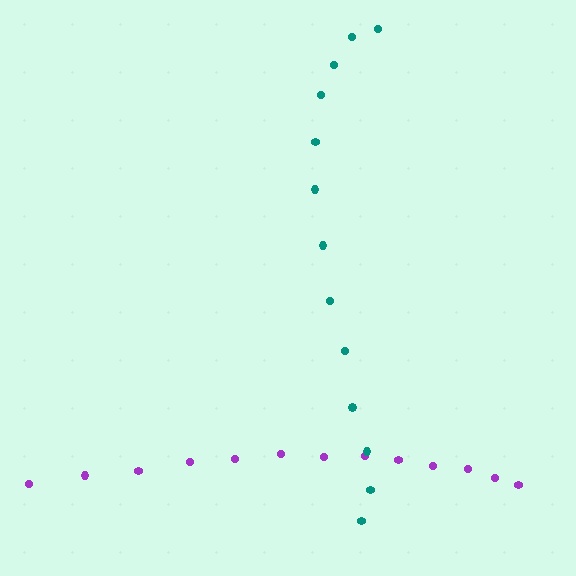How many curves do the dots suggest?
There are 2 distinct paths.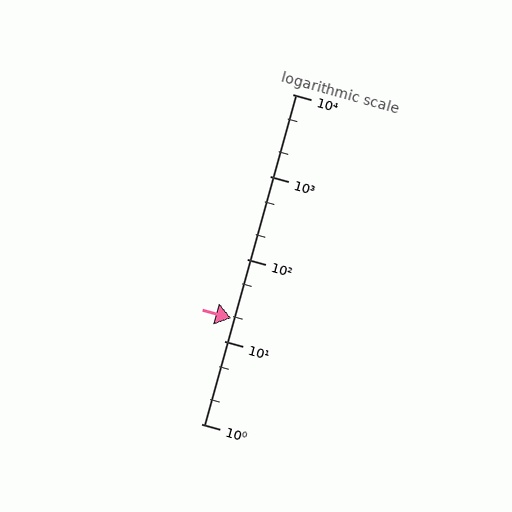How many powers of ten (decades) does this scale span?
The scale spans 4 decades, from 1 to 10000.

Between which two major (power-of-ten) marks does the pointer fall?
The pointer is between 10 and 100.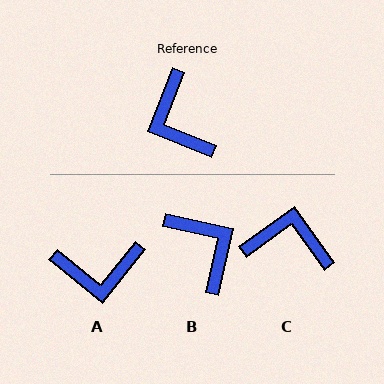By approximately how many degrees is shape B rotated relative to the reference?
Approximately 171 degrees clockwise.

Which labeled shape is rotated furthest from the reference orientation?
B, about 171 degrees away.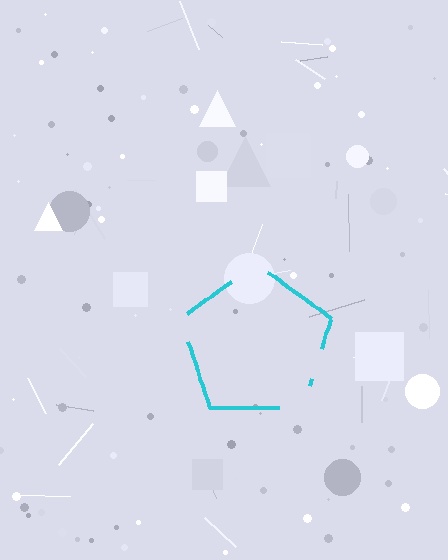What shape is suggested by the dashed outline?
The dashed outline suggests a pentagon.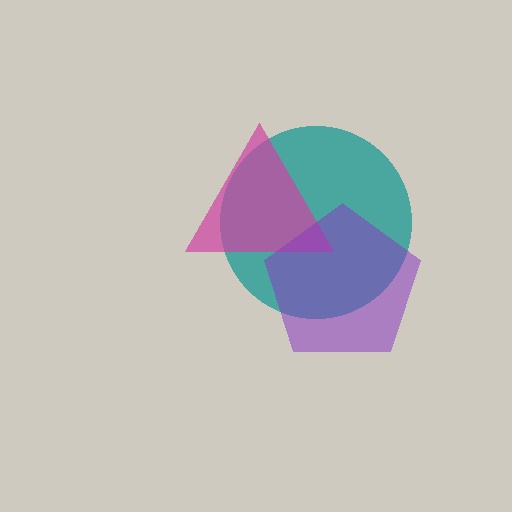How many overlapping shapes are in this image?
There are 3 overlapping shapes in the image.